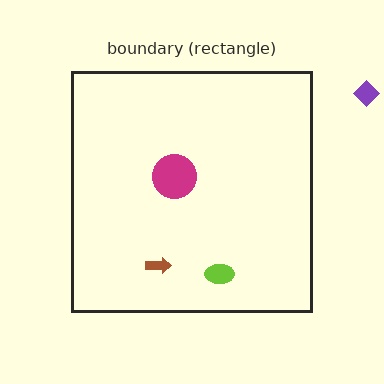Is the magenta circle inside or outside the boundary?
Inside.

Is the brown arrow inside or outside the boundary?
Inside.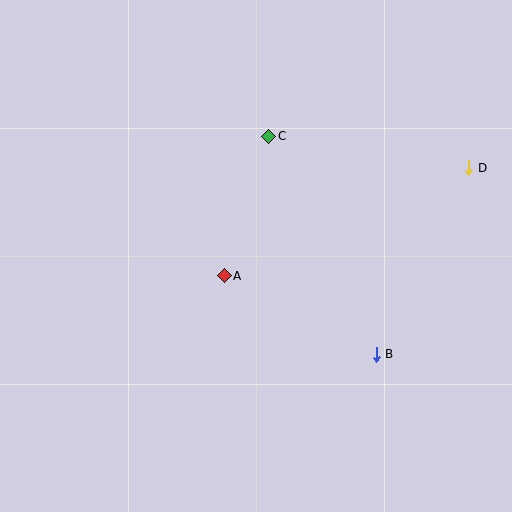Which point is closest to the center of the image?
Point A at (224, 276) is closest to the center.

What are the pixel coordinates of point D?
Point D is at (469, 168).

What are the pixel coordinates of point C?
Point C is at (269, 136).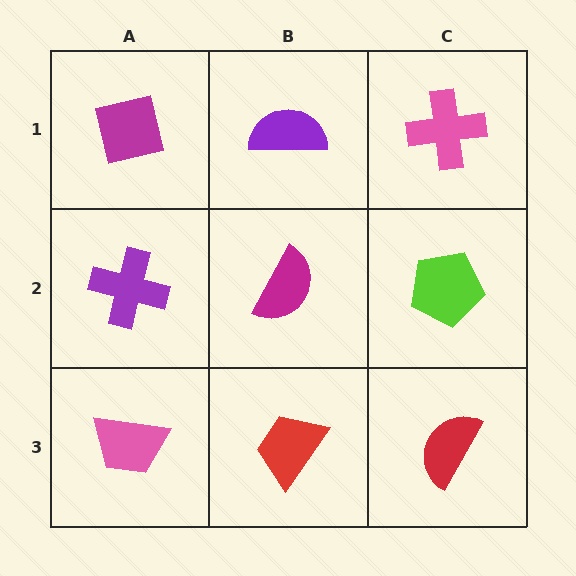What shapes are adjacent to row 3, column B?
A magenta semicircle (row 2, column B), a pink trapezoid (row 3, column A), a red semicircle (row 3, column C).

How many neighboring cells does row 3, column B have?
3.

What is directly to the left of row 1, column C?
A purple semicircle.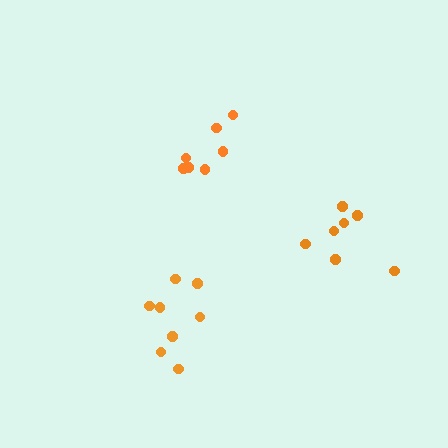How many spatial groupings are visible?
There are 3 spatial groupings.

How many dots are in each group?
Group 1: 7 dots, Group 2: 7 dots, Group 3: 8 dots (22 total).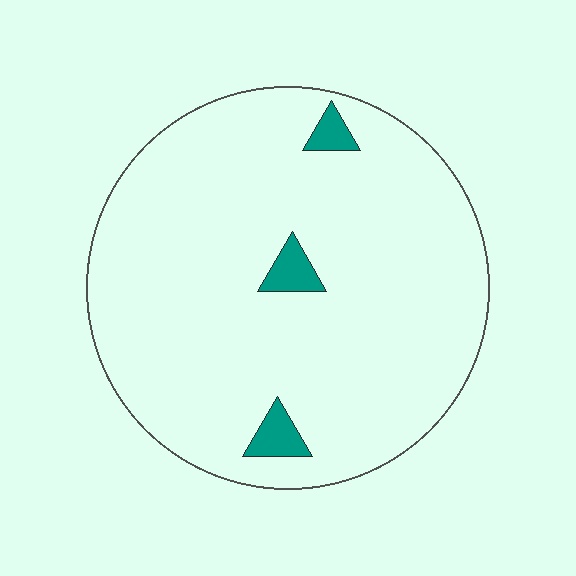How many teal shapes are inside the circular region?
3.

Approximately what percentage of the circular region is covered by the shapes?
Approximately 5%.